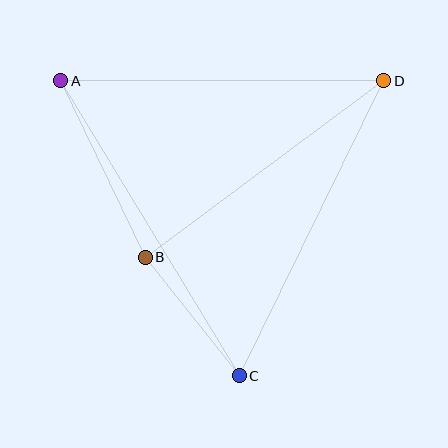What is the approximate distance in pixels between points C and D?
The distance between C and D is approximately 328 pixels.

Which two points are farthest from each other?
Points A and C are farthest from each other.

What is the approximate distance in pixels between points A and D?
The distance between A and D is approximately 323 pixels.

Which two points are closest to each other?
Points B and C are closest to each other.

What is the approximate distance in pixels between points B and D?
The distance between B and D is approximately 297 pixels.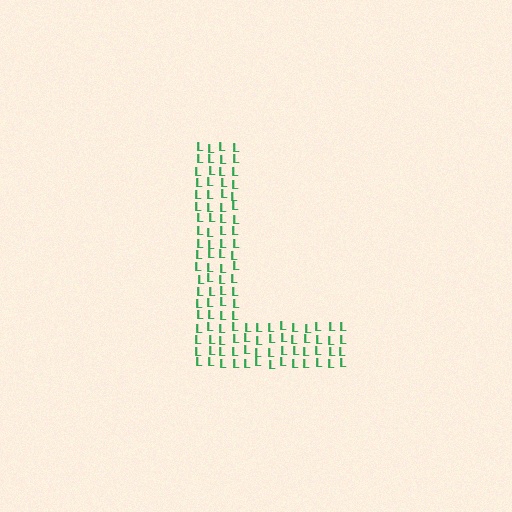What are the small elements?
The small elements are letter L's.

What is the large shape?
The large shape is the letter L.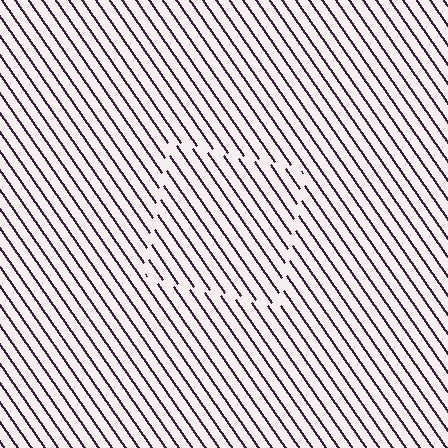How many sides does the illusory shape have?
4 sides — the line-ends trace a square.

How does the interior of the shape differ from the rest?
The interior of the shape contains the same grating, shifted by half a period — the contour is defined by the phase discontinuity where line-ends from the inner and outer gratings abut.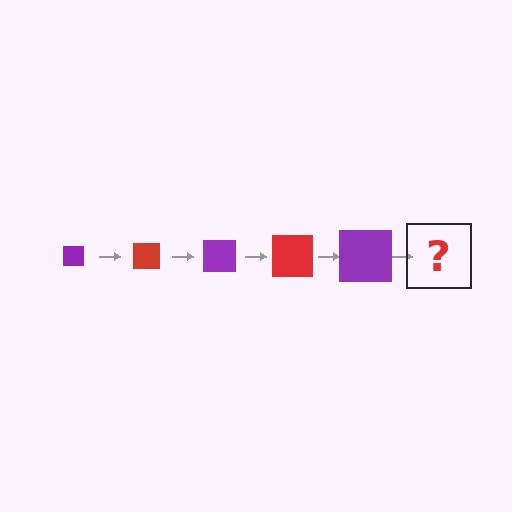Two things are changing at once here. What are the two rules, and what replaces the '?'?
The two rules are that the square grows larger each step and the color cycles through purple and red. The '?' should be a red square, larger than the previous one.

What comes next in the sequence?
The next element should be a red square, larger than the previous one.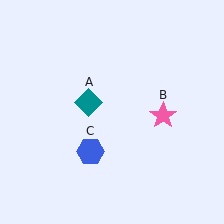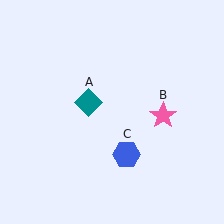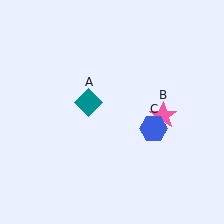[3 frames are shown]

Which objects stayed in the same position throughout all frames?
Teal diamond (object A) and pink star (object B) remained stationary.